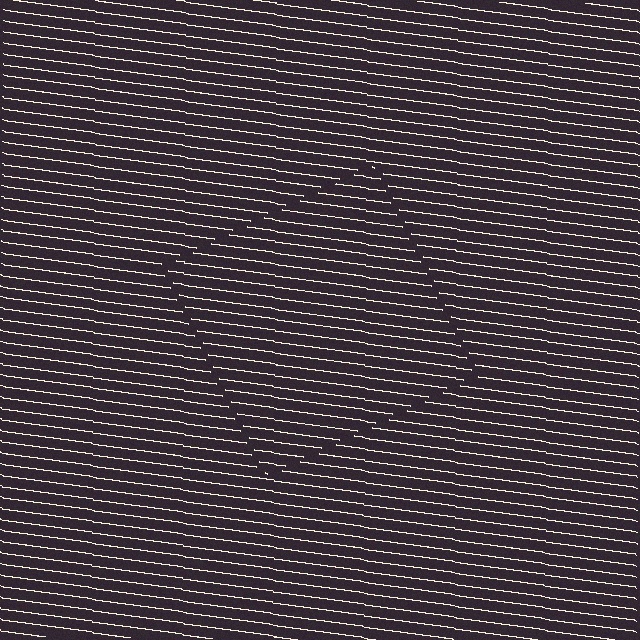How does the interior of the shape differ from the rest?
The interior of the shape contains the same grating, shifted by half a period — the contour is defined by the phase discontinuity where line-ends from the inner and outer gratings abut.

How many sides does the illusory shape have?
4 sides — the line-ends trace a square.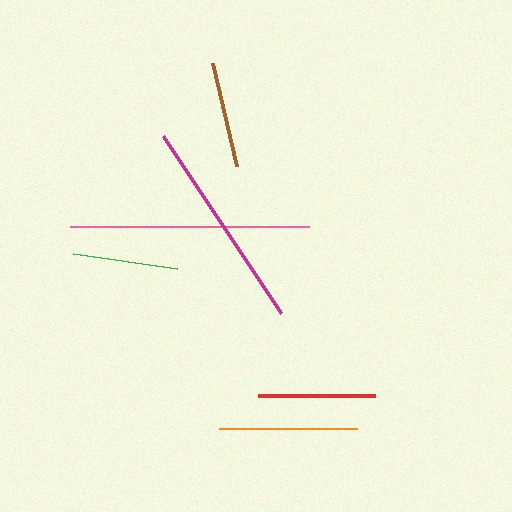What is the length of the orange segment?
The orange segment is approximately 137 pixels long.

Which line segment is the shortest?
The green line is the shortest at approximately 105 pixels.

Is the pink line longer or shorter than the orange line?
The pink line is longer than the orange line.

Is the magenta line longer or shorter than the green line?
The magenta line is longer than the green line.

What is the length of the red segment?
The red segment is approximately 117 pixels long.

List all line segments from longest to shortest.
From longest to shortest: pink, magenta, orange, red, brown, green.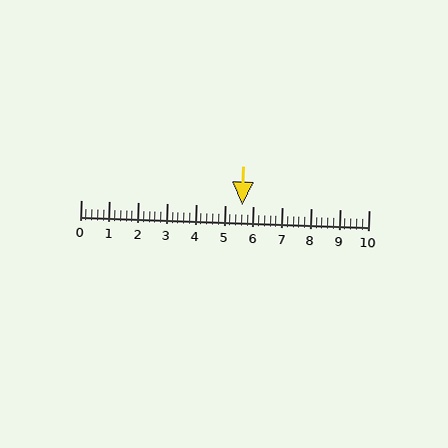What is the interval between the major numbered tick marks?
The major tick marks are spaced 1 units apart.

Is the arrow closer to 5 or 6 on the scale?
The arrow is closer to 6.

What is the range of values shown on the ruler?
The ruler shows values from 0 to 10.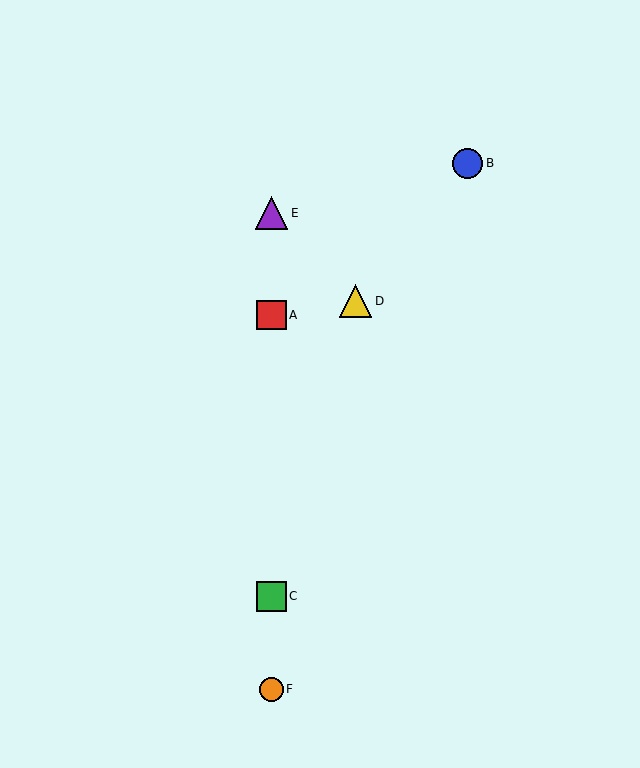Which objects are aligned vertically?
Objects A, C, E, F are aligned vertically.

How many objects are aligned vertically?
4 objects (A, C, E, F) are aligned vertically.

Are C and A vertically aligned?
Yes, both are at x≈272.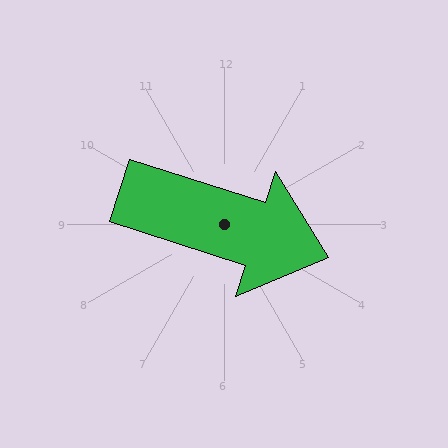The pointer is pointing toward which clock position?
Roughly 4 o'clock.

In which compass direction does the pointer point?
East.